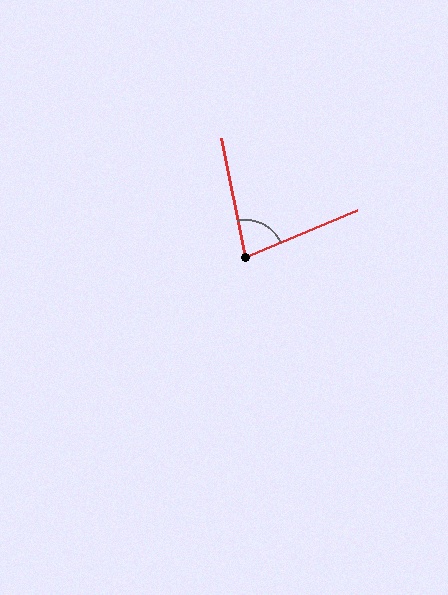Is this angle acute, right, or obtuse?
It is acute.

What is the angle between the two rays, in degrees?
Approximately 78 degrees.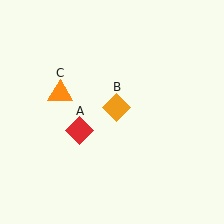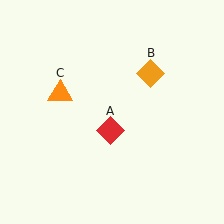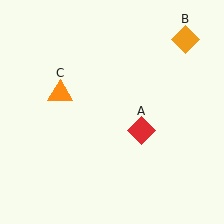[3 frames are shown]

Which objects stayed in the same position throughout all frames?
Orange triangle (object C) remained stationary.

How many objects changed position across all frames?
2 objects changed position: red diamond (object A), orange diamond (object B).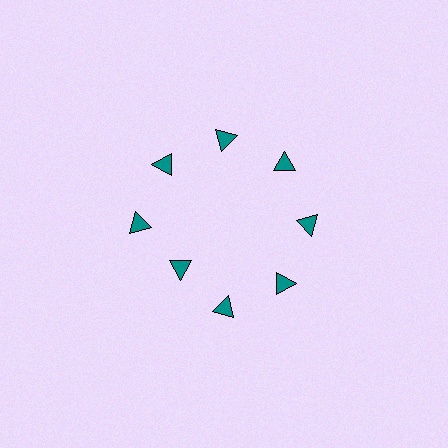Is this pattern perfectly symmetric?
No. The 8 teal triangles are arranged in a ring, but one element near the 8 o'clock position is pulled inward toward the center, breaking the 8-fold rotational symmetry.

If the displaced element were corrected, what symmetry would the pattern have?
It would have 8-fold rotational symmetry — the pattern would map onto itself every 45 degrees.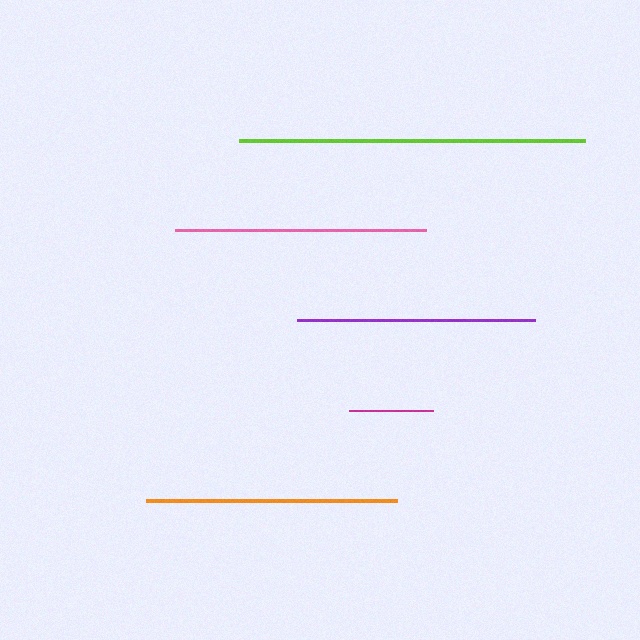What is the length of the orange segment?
The orange segment is approximately 250 pixels long.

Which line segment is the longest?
The lime line is the longest at approximately 346 pixels.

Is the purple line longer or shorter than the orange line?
The orange line is longer than the purple line.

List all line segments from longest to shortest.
From longest to shortest: lime, pink, orange, purple, magenta.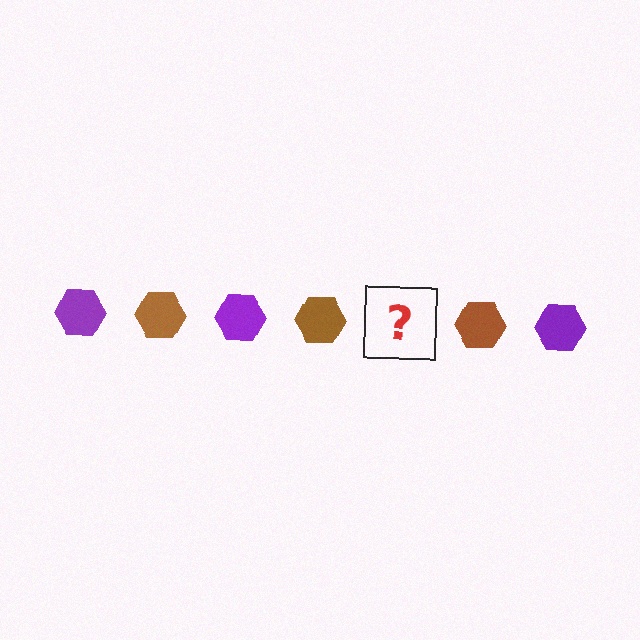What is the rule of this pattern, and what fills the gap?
The rule is that the pattern cycles through purple, brown hexagons. The gap should be filled with a purple hexagon.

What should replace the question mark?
The question mark should be replaced with a purple hexagon.